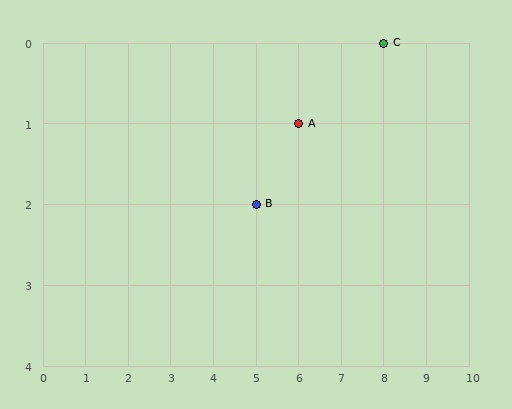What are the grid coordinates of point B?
Point B is at grid coordinates (5, 2).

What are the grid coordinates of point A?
Point A is at grid coordinates (6, 1).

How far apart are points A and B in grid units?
Points A and B are 1 column and 1 row apart (about 1.4 grid units diagonally).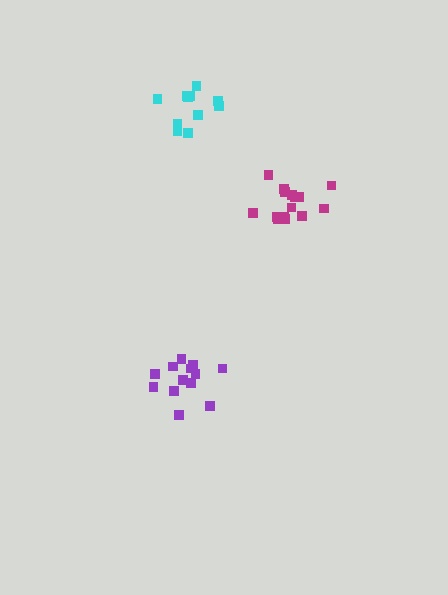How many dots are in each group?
Group 1: 13 dots, Group 2: 15 dots, Group 3: 11 dots (39 total).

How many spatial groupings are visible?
There are 3 spatial groupings.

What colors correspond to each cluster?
The clusters are colored: purple, magenta, cyan.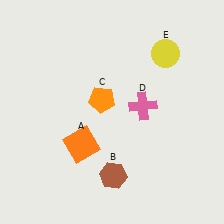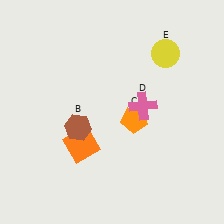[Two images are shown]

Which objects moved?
The objects that moved are: the brown hexagon (B), the orange pentagon (C).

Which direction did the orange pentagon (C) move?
The orange pentagon (C) moved right.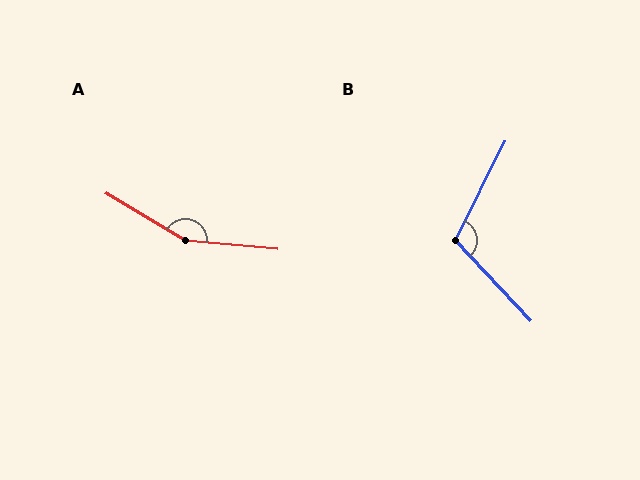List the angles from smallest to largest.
B (110°), A (154°).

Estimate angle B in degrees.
Approximately 110 degrees.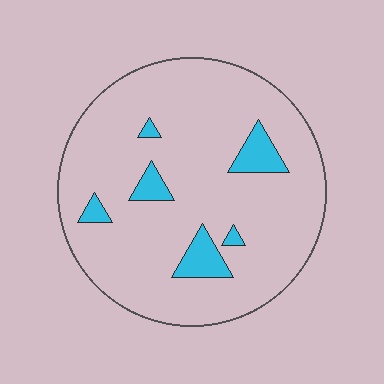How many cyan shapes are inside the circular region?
6.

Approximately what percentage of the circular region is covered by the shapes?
Approximately 10%.